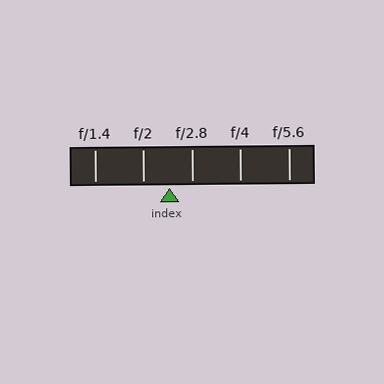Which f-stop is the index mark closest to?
The index mark is closest to f/2.8.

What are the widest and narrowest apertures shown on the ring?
The widest aperture shown is f/1.4 and the narrowest is f/5.6.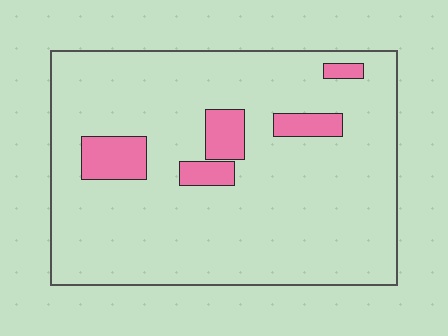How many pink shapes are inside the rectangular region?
5.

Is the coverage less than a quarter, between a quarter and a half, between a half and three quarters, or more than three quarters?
Less than a quarter.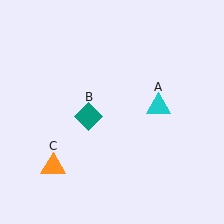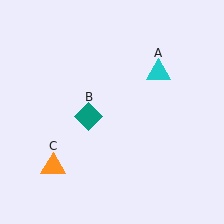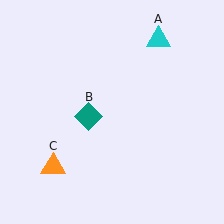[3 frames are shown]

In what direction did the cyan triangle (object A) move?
The cyan triangle (object A) moved up.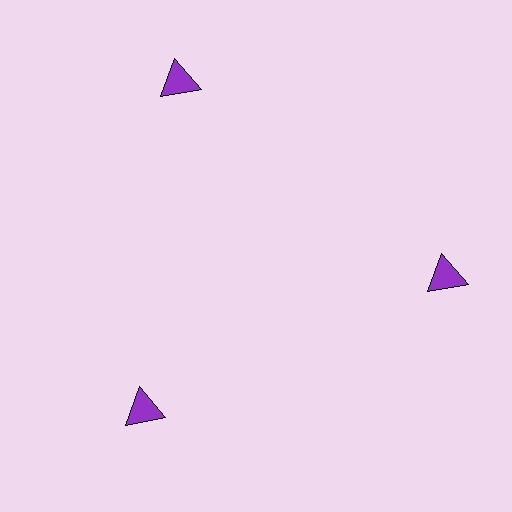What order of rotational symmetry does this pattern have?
This pattern has 3-fold rotational symmetry.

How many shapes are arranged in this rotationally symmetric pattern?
There are 3 shapes, arranged in 3 groups of 1.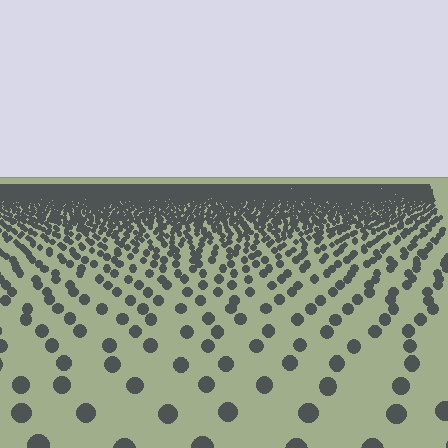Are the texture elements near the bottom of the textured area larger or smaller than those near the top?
Larger. Near the bottom, elements are closer to the viewer and appear at a bigger on-screen size.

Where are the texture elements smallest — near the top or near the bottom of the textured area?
Near the top.